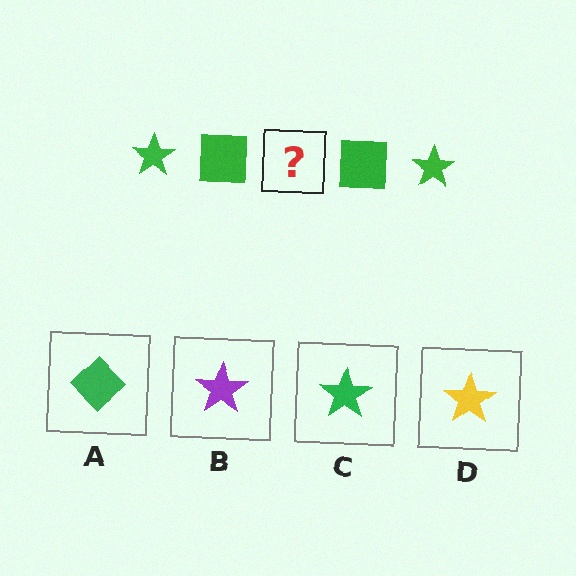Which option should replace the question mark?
Option C.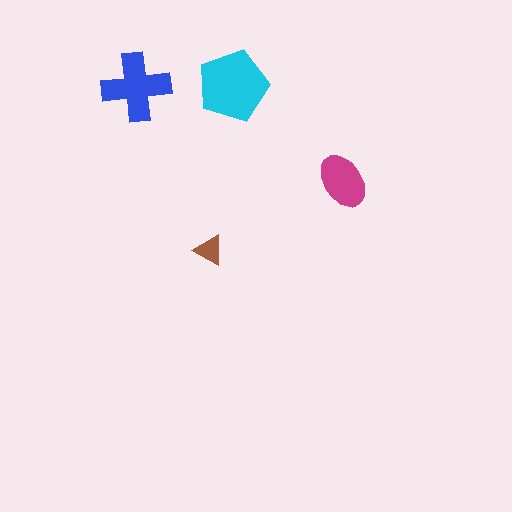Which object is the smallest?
The brown triangle.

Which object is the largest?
The cyan pentagon.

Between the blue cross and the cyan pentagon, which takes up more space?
The cyan pentagon.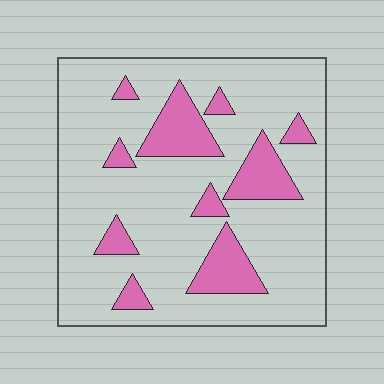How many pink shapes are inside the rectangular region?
10.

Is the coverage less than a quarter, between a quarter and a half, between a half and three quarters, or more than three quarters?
Less than a quarter.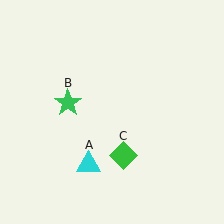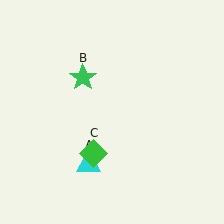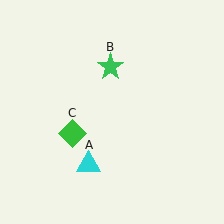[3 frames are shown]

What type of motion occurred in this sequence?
The green star (object B), green diamond (object C) rotated clockwise around the center of the scene.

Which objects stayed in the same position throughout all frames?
Cyan triangle (object A) remained stationary.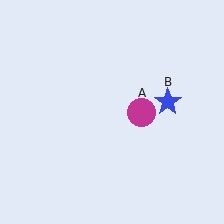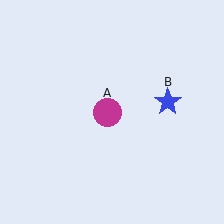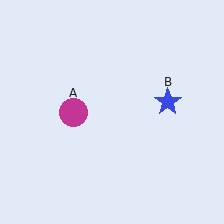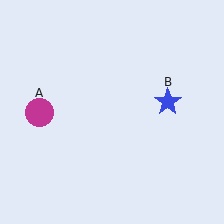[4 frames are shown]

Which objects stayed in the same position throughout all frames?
Blue star (object B) remained stationary.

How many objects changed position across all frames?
1 object changed position: magenta circle (object A).